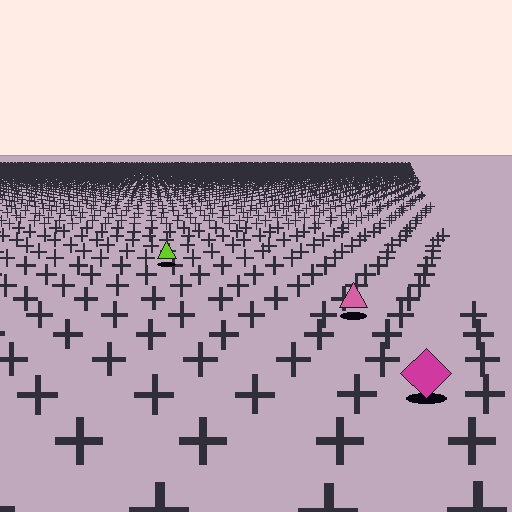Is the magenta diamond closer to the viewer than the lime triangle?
Yes. The magenta diamond is closer — you can tell from the texture gradient: the ground texture is coarser near it.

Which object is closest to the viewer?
The magenta diamond is closest. The texture marks near it are larger and more spread out.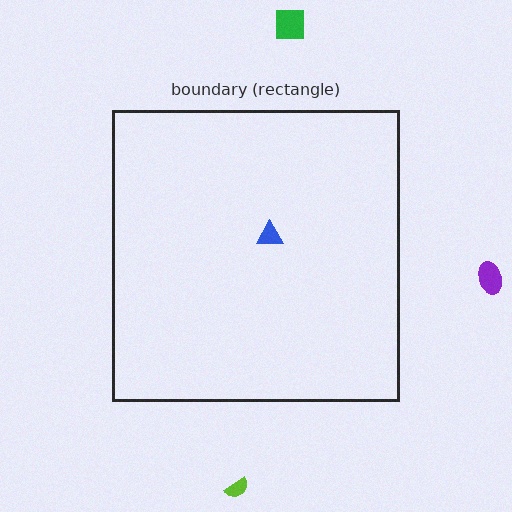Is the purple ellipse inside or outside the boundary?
Outside.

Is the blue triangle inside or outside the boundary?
Inside.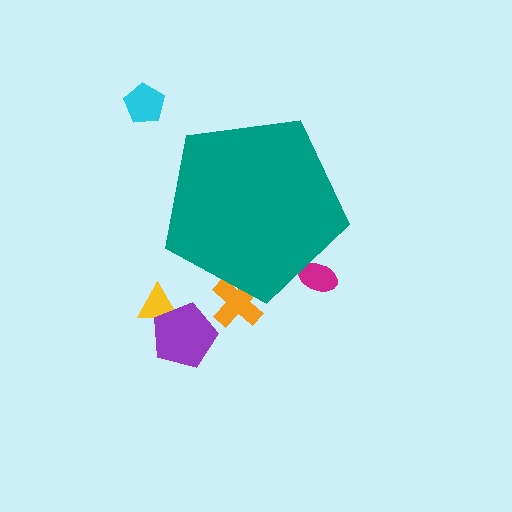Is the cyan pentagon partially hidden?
No, the cyan pentagon is fully visible.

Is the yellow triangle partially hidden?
No, the yellow triangle is fully visible.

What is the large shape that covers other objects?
A teal pentagon.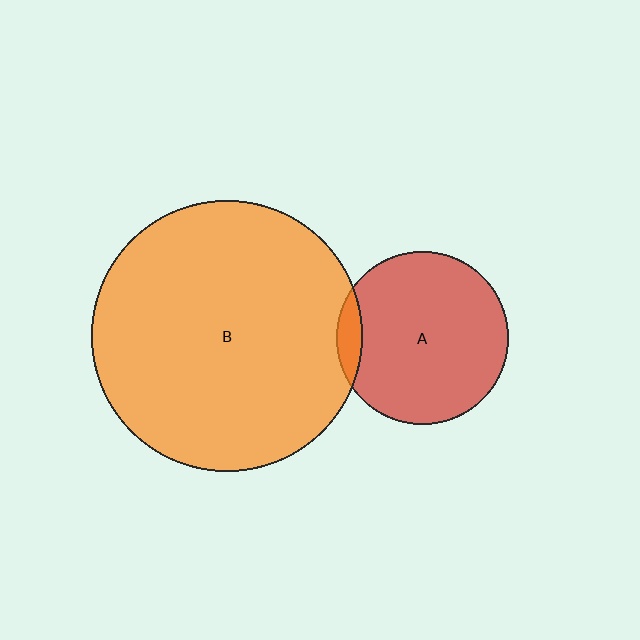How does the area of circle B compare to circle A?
Approximately 2.5 times.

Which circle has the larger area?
Circle B (orange).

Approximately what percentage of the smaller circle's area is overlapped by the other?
Approximately 10%.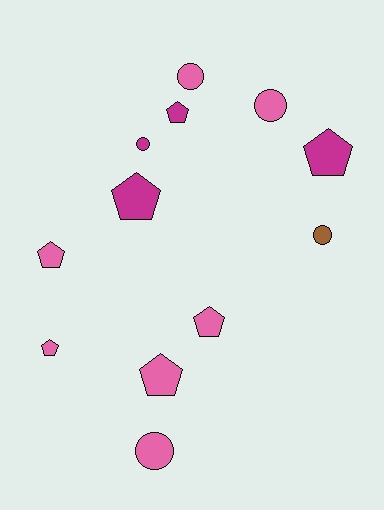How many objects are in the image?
There are 12 objects.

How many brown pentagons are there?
There are no brown pentagons.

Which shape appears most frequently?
Pentagon, with 7 objects.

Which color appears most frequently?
Pink, with 7 objects.